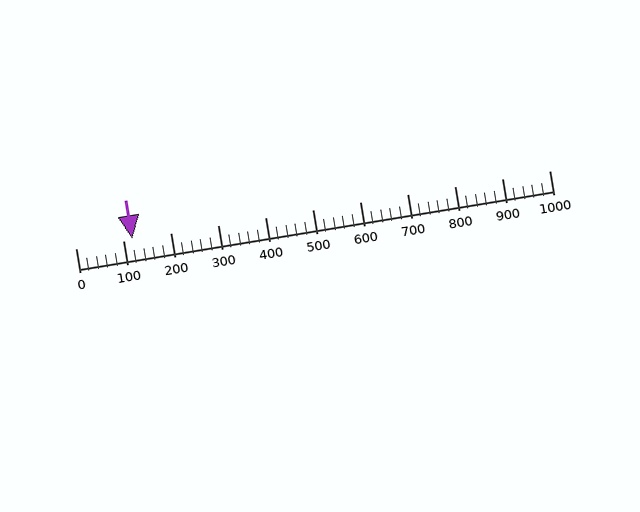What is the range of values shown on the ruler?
The ruler shows values from 0 to 1000.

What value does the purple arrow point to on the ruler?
The purple arrow points to approximately 120.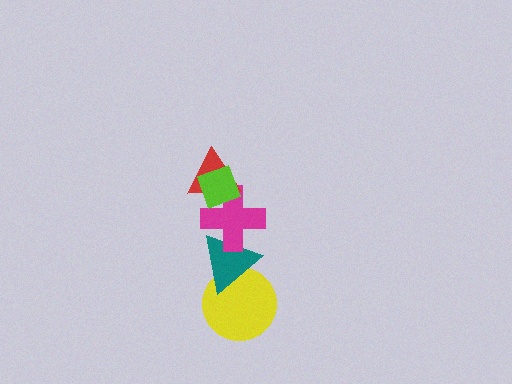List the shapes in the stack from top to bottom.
From top to bottom: the lime diamond, the red triangle, the magenta cross, the teal triangle, the yellow circle.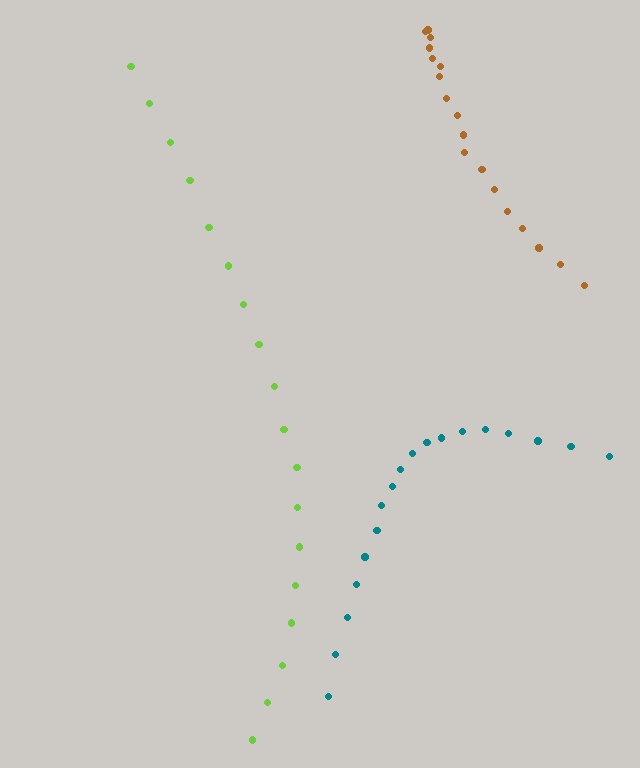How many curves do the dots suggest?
There are 3 distinct paths.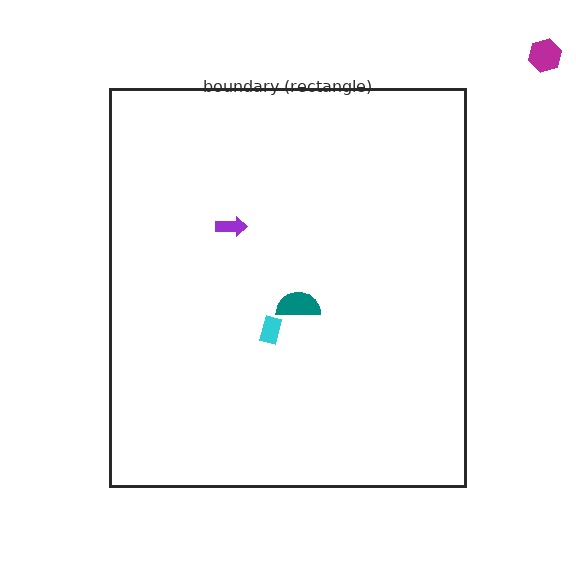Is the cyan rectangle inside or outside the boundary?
Inside.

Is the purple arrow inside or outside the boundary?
Inside.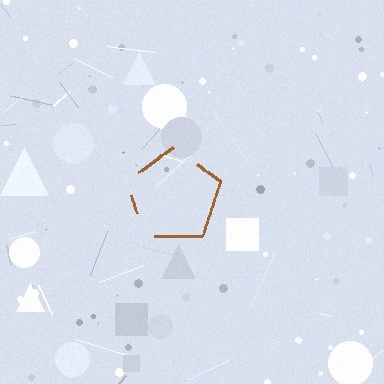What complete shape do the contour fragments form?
The contour fragments form a pentagon.